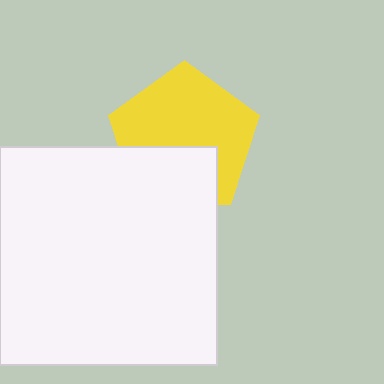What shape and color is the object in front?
The object in front is a white square.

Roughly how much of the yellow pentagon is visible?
About half of it is visible (roughly 65%).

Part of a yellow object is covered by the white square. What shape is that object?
It is a pentagon.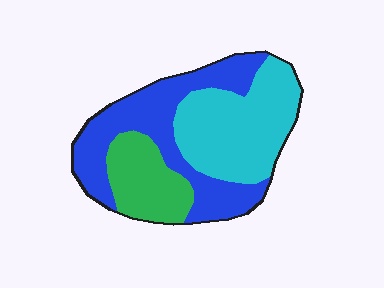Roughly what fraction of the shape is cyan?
Cyan covers 38% of the shape.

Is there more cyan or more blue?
Blue.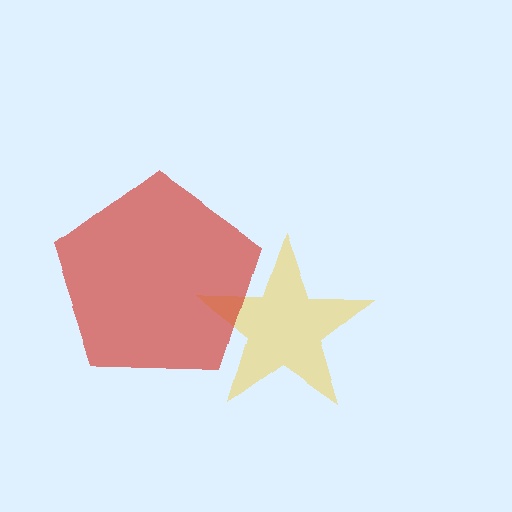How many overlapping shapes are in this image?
There are 2 overlapping shapes in the image.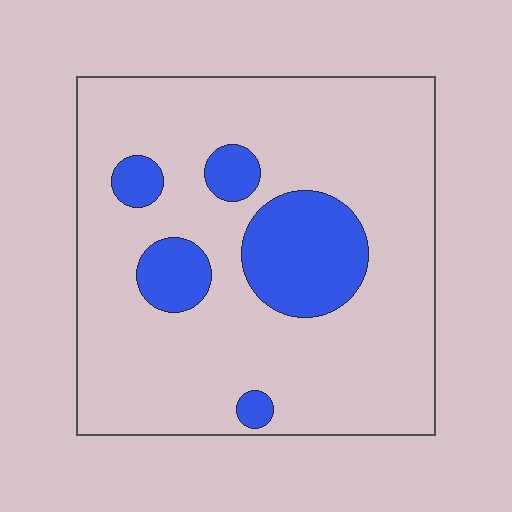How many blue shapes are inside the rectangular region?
5.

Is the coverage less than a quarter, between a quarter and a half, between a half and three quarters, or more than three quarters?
Less than a quarter.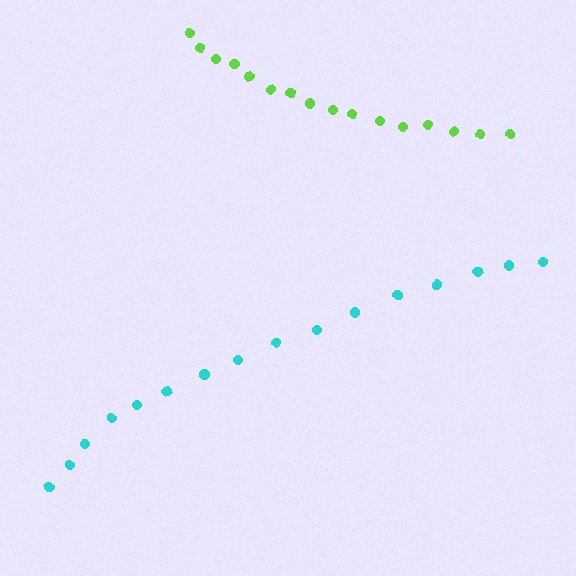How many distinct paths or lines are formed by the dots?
There are 2 distinct paths.